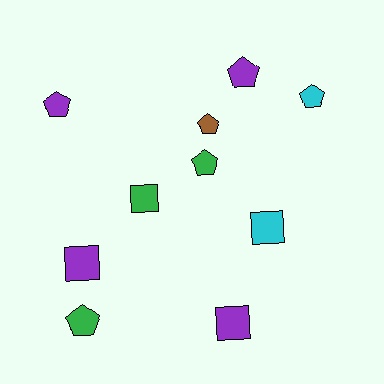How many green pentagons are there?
There are 2 green pentagons.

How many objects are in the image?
There are 10 objects.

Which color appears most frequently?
Purple, with 4 objects.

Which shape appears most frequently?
Pentagon, with 6 objects.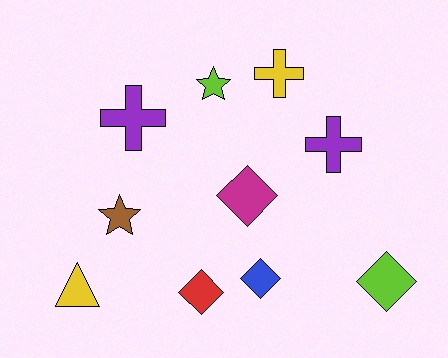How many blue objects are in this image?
There is 1 blue object.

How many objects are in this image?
There are 10 objects.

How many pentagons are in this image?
There are no pentagons.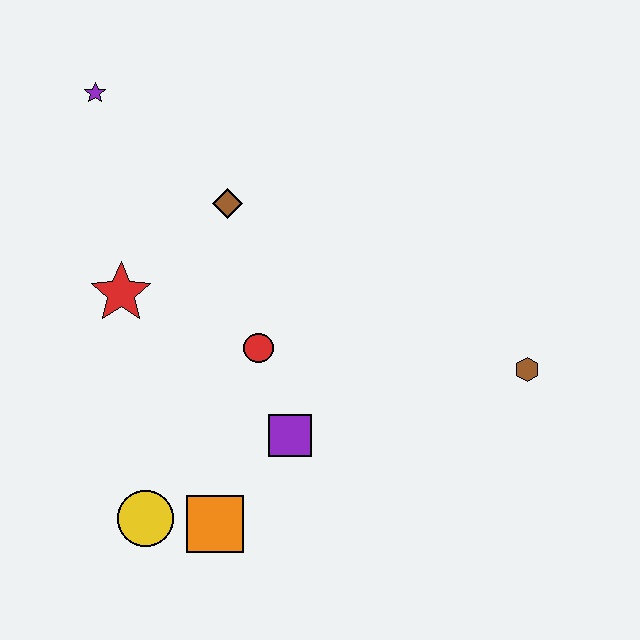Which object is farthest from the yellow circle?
The purple star is farthest from the yellow circle.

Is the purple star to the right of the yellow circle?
No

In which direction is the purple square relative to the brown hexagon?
The purple square is to the left of the brown hexagon.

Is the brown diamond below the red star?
No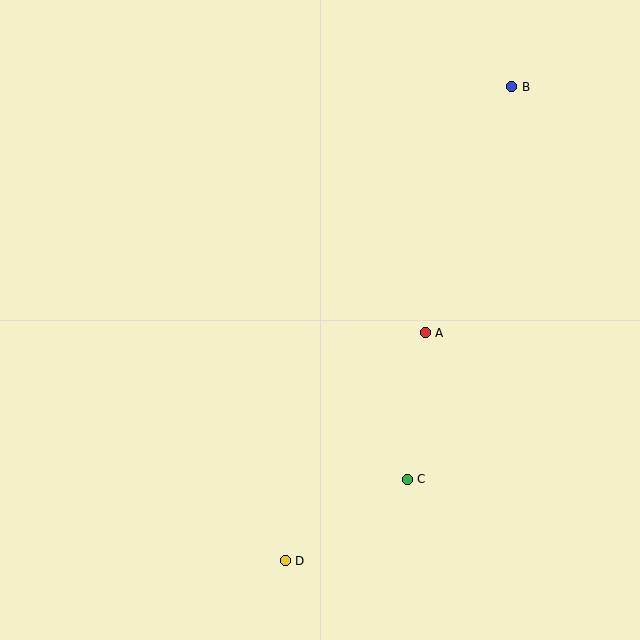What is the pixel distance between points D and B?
The distance between D and B is 525 pixels.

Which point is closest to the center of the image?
Point A at (425, 333) is closest to the center.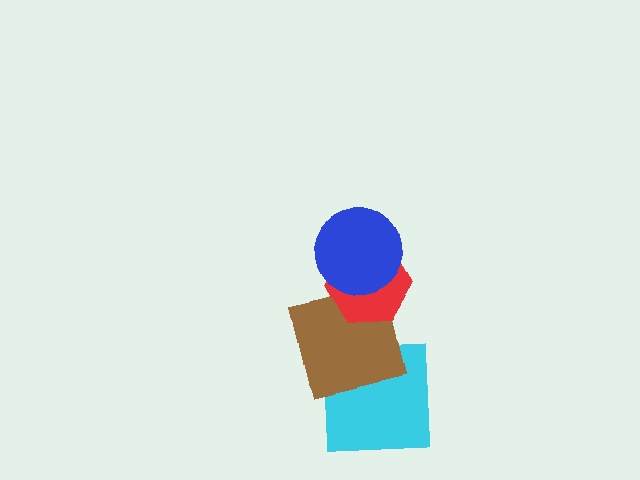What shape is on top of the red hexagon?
The blue circle is on top of the red hexagon.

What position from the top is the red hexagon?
The red hexagon is 2nd from the top.